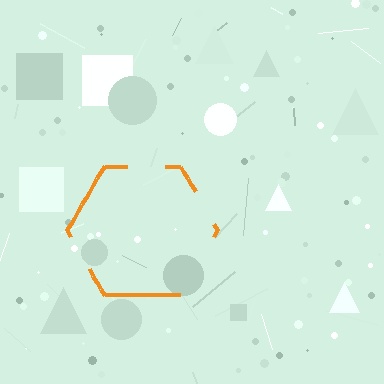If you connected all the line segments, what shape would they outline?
They would outline a hexagon.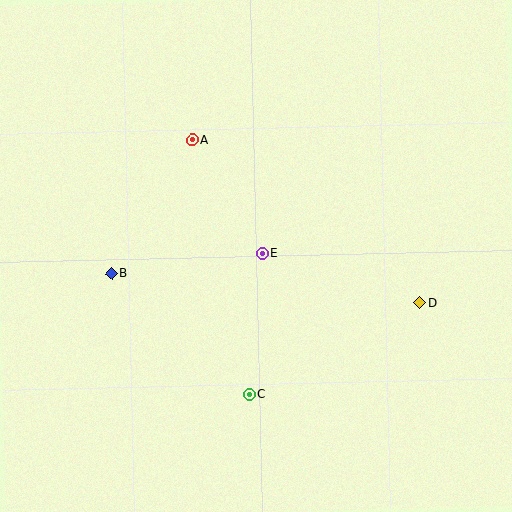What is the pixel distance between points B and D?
The distance between B and D is 310 pixels.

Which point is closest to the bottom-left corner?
Point B is closest to the bottom-left corner.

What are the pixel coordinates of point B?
Point B is at (112, 274).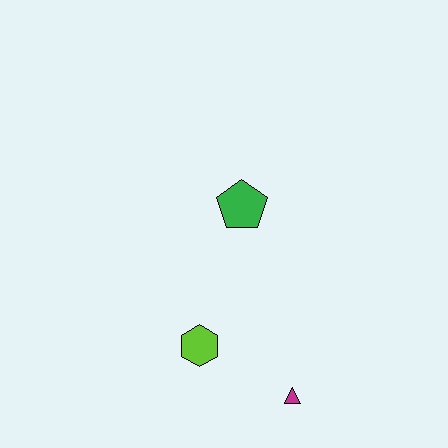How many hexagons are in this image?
There is 1 hexagon.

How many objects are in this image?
There are 3 objects.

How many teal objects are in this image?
There are no teal objects.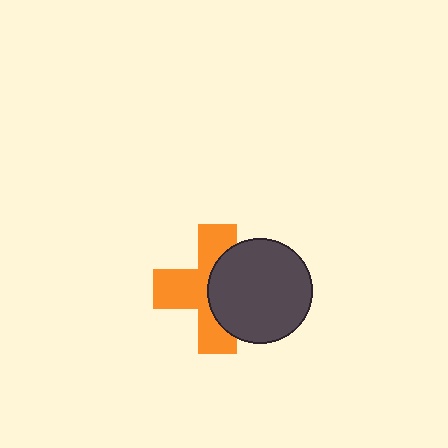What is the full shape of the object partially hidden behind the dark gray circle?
The partially hidden object is an orange cross.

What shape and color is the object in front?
The object in front is a dark gray circle.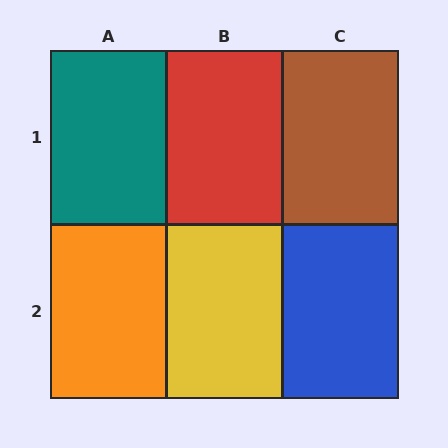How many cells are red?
1 cell is red.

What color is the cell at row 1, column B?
Red.